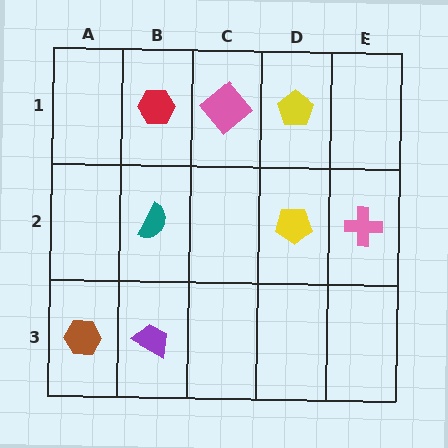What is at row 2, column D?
A yellow pentagon.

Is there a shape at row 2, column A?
No, that cell is empty.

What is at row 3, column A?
A brown hexagon.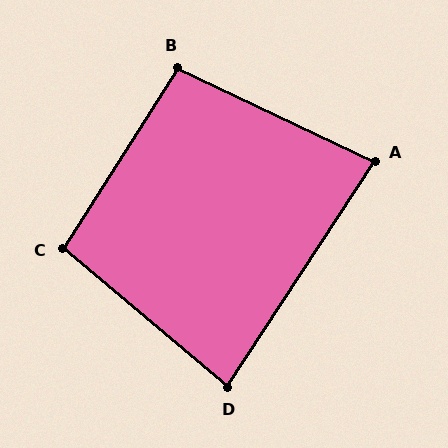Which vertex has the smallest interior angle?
A, at approximately 82 degrees.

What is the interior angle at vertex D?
Approximately 83 degrees (acute).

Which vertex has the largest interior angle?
C, at approximately 98 degrees.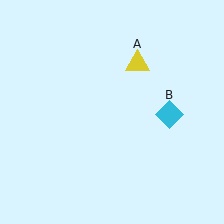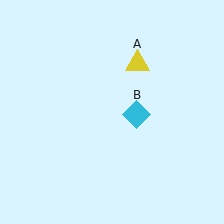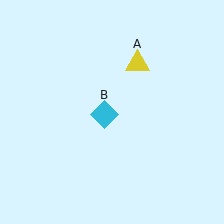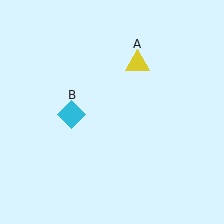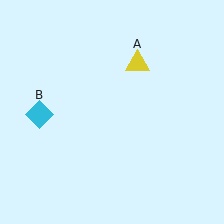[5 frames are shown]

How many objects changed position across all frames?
1 object changed position: cyan diamond (object B).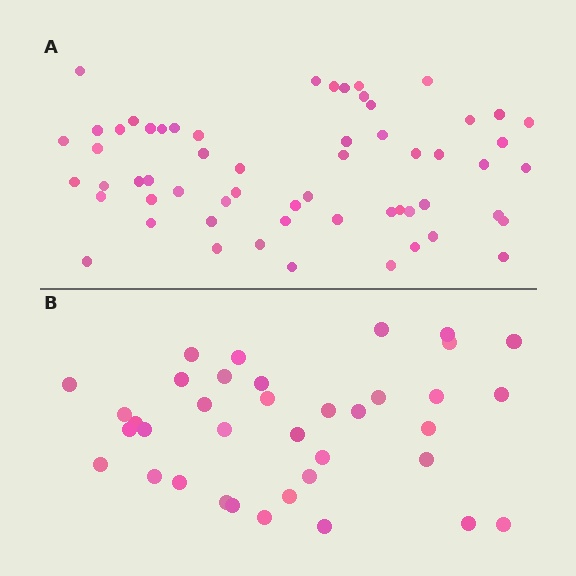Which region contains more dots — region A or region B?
Region A (the top region) has more dots.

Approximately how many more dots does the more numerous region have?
Region A has approximately 20 more dots than region B.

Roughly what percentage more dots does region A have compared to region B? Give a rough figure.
About 60% more.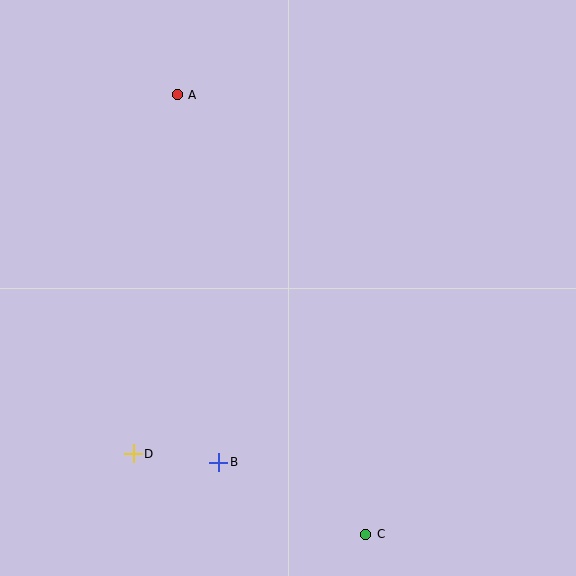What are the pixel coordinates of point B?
Point B is at (219, 462).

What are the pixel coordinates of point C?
Point C is at (366, 534).